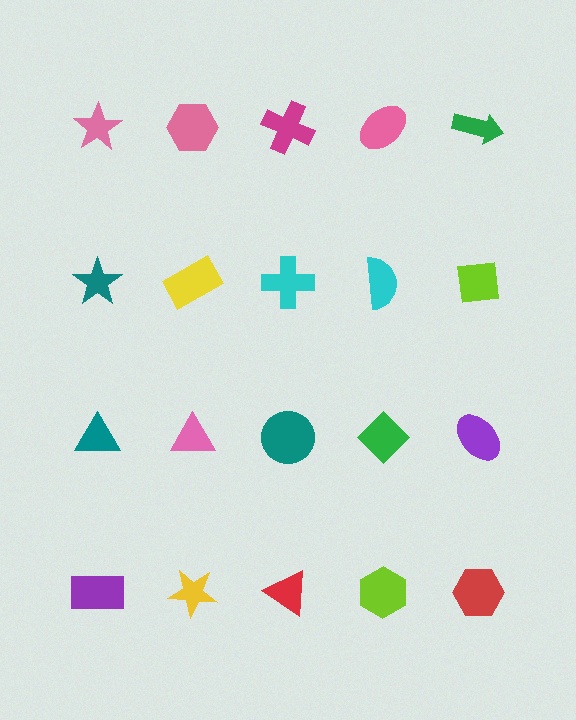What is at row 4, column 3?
A red triangle.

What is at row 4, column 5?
A red hexagon.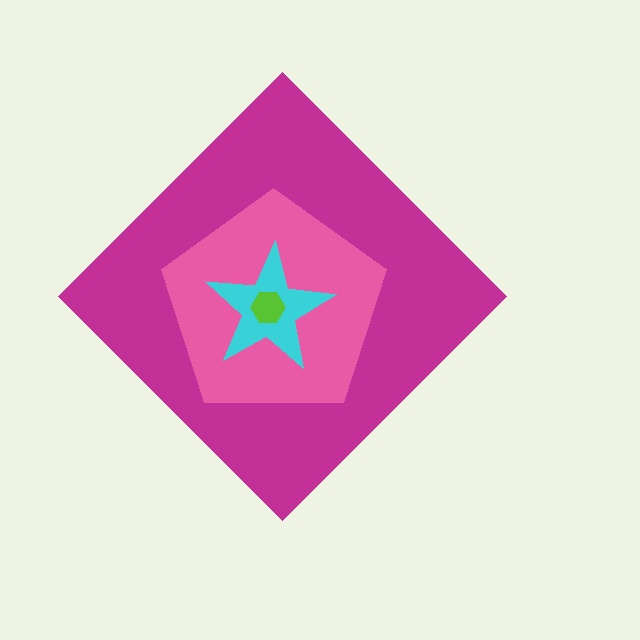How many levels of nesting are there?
4.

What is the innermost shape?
The lime hexagon.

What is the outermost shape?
The magenta diamond.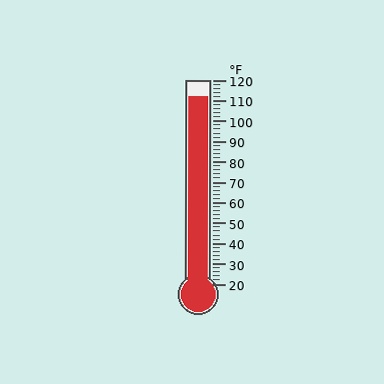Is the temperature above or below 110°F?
The temperature is above 110°F.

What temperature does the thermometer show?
The thermometer shows approximately 112°F.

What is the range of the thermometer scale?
The thermometer scale ranges from 20°F to 120°F.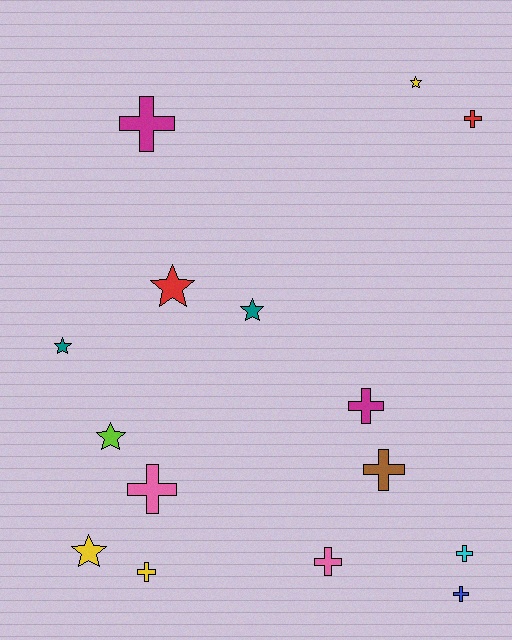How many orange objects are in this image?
There are no orange objects.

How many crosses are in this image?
There are 9 crosses.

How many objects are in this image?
There are 15 objects.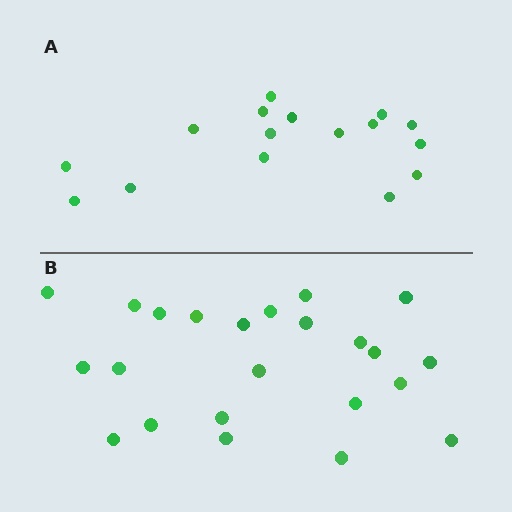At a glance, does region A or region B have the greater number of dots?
Region B (the bottom region) has more dots.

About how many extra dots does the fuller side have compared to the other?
Region B has roughly 8 or so more dots than region A.